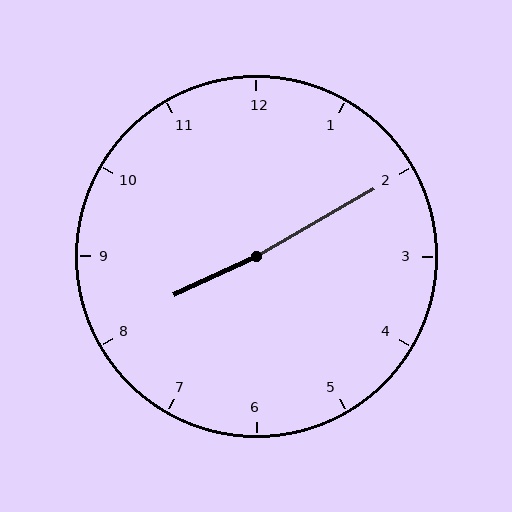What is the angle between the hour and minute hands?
Approximately 175 degrees.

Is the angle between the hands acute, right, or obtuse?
It is obtuse.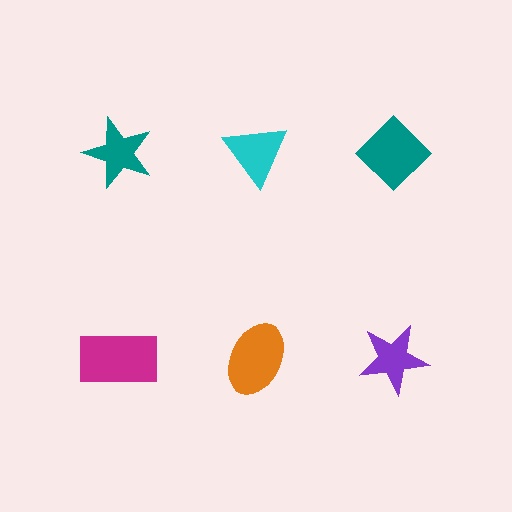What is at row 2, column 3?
A purple star.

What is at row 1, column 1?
A teal star.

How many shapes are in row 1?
3 shapes.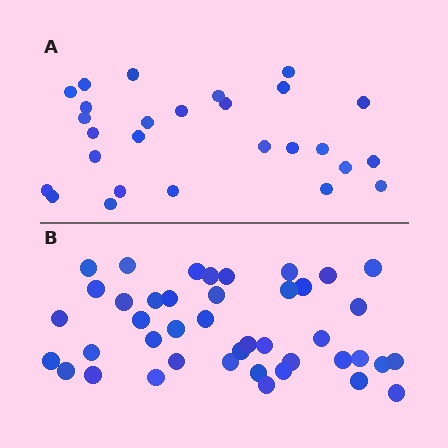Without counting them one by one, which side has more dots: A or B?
Region B (the bottom region) has more dots.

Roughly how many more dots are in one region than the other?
Region B has approximately 15 more dots than region A.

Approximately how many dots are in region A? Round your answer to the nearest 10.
About 30 dots. (The exact count is 27, which rounds to 30.)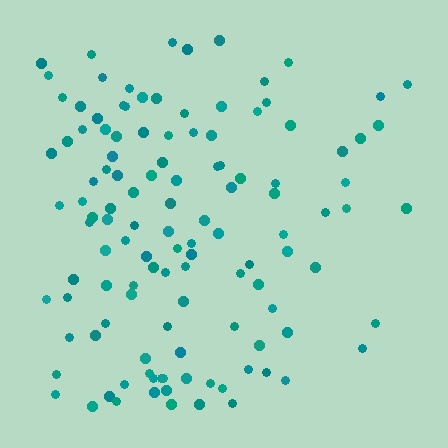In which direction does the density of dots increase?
From right to left, with the left side densest.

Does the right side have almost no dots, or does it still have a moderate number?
Still a moderate number, just noticeably fewer than the left.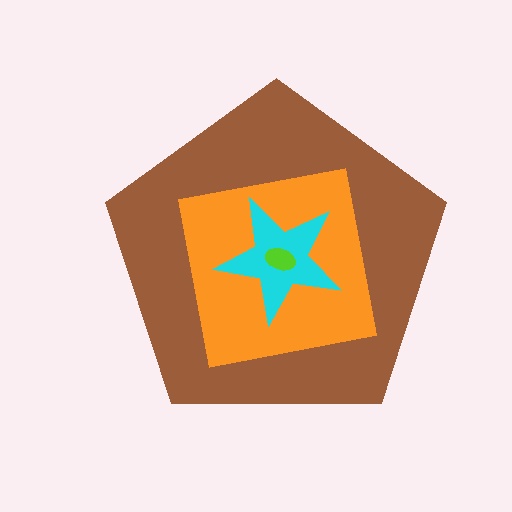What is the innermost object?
The lime ellipse.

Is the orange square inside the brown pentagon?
Yes.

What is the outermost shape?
The brown pentagon.